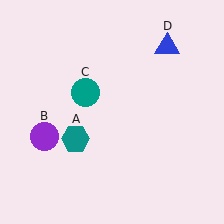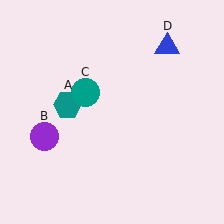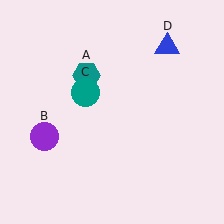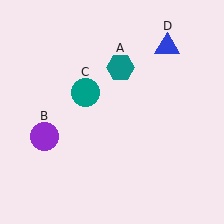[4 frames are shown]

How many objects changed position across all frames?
1 object changed position: teal hexagon (object A).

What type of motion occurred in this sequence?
The teal hexagon (object A) rotated clockwise around the center of the scene.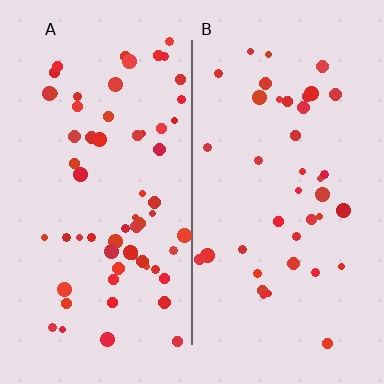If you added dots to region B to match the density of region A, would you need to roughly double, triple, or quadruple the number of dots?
Approximately double.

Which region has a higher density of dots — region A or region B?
A (the left).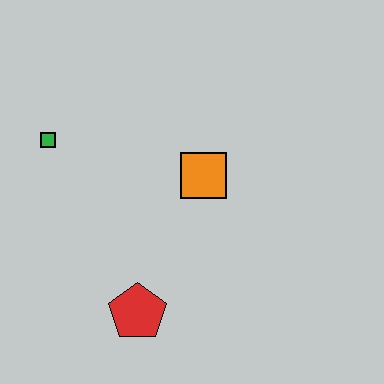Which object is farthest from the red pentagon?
The green square is farthest from the red pentagon.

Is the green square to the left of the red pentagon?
Yes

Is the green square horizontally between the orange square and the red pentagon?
No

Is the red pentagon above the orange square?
No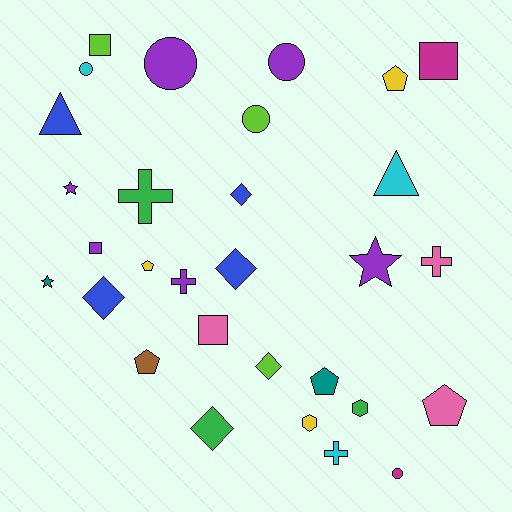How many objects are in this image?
There are 30 objects.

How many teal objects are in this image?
There are 2 teal objects.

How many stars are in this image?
There are 3 stars.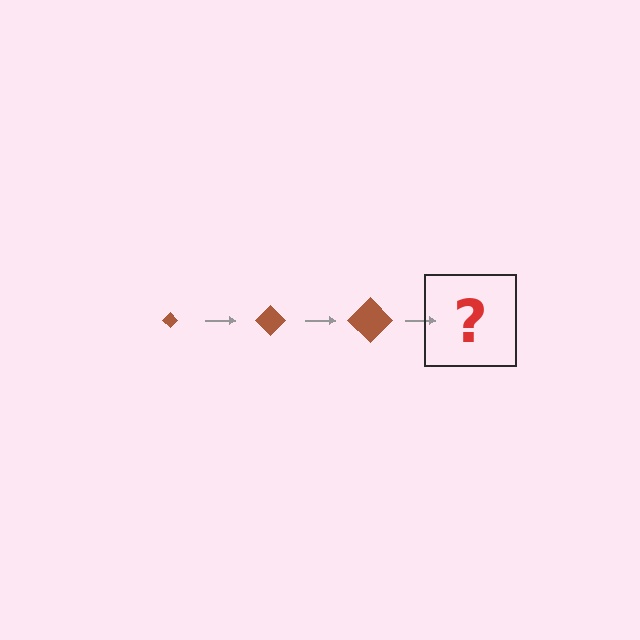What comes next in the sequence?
The next element should be a brown diamond, larger than the previous one.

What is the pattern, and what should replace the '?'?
The pattern is that the diamond gets progressively larger each step. The '?' should be a brown diamond, larger than the previous one.